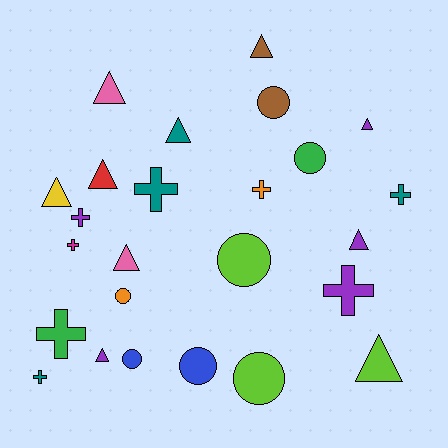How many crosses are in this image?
There are 8 crosses.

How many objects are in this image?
There are 25 objects.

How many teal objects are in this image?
There are 4 teal objects.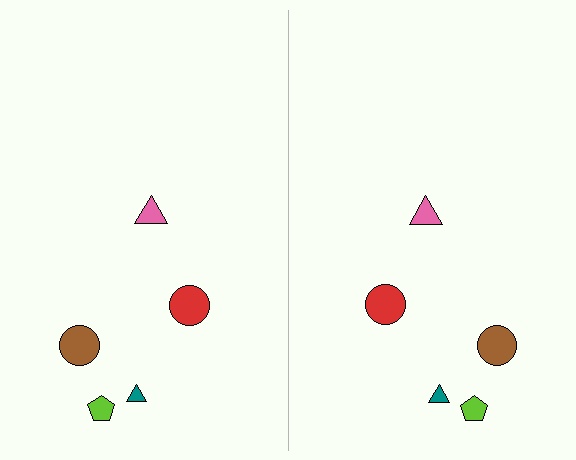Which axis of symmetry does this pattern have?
The pattern has a vertical axis of symmetry running through the center of the image.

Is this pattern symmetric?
Yes, this pattern has bilateral (reflection) symmetry.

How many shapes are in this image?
There are 10 shapes in this image.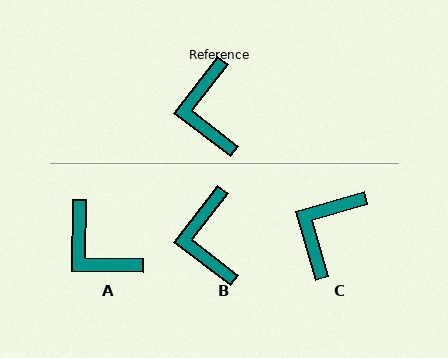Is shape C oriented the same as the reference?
No, it is off by about 36 degrees.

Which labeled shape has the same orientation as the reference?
B.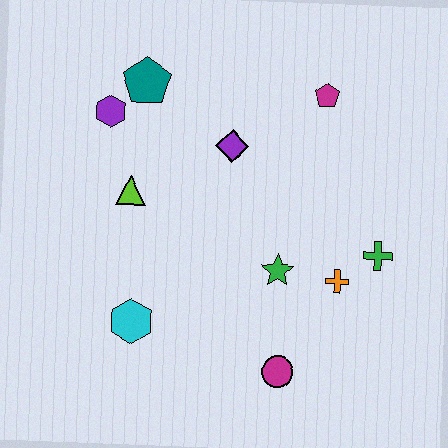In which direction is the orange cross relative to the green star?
The orange cross is to the right of the green star.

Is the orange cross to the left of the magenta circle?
No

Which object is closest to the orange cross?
The green cross is closest to the orange cross.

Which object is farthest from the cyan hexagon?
The magenta pentagon is farthest from the cyan hexagon.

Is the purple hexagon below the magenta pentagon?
Yes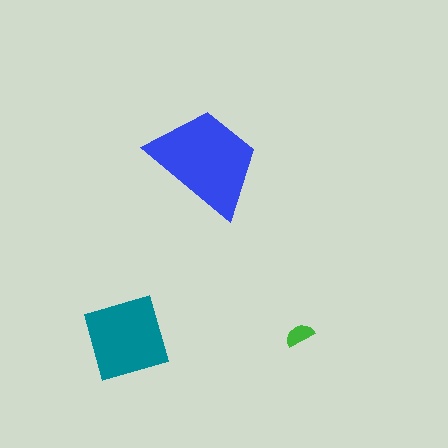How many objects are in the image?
There are 3 objects in the image.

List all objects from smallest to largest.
The green semicircle, the teal square, the blue trapezoid.